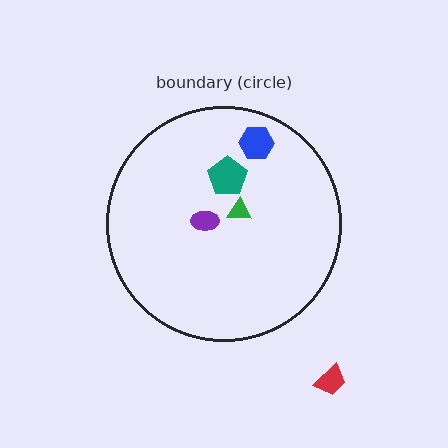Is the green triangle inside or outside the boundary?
Inside.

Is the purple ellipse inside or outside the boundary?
Inside.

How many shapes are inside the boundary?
4 inside, 1 outside.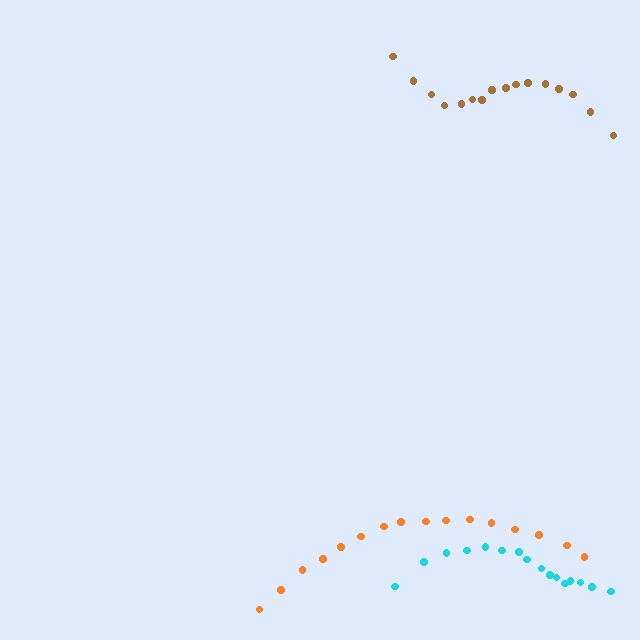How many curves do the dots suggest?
There are 3 distinct paths.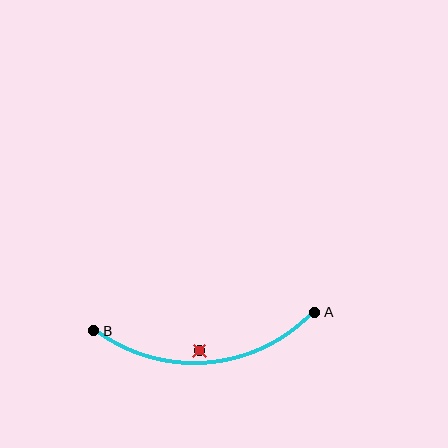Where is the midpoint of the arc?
The arc midpoint is the point on the curve farthest from the straight line joining A and B. It sits below that line.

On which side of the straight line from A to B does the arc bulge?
The arc bulges below the straight line connecting A and B.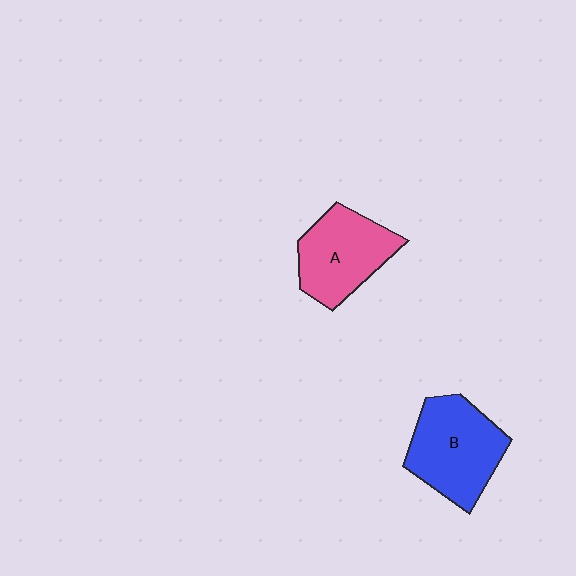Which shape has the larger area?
Shape B (blue).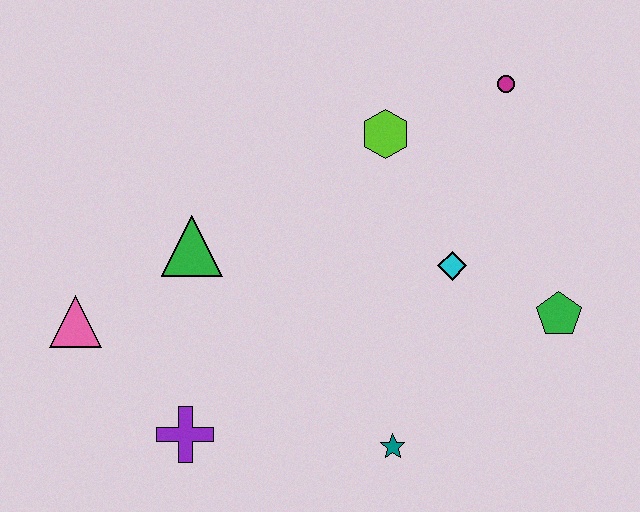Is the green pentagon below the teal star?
No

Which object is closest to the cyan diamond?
The green pentagon is closest to the cyan diamond.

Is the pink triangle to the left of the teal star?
Yes